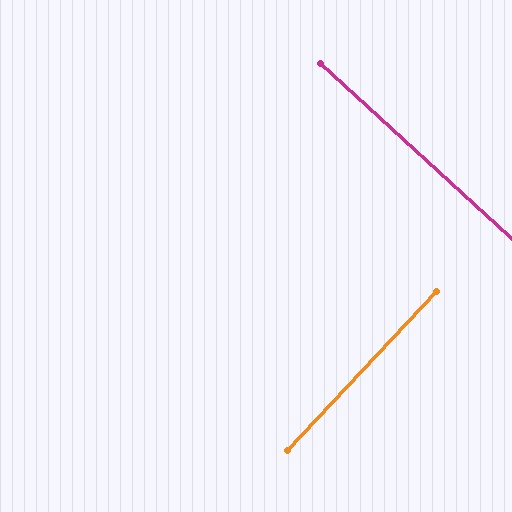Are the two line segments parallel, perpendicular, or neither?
Perpendicular — they meet at approximately 89°.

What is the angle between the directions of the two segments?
Approximately 89 degrees.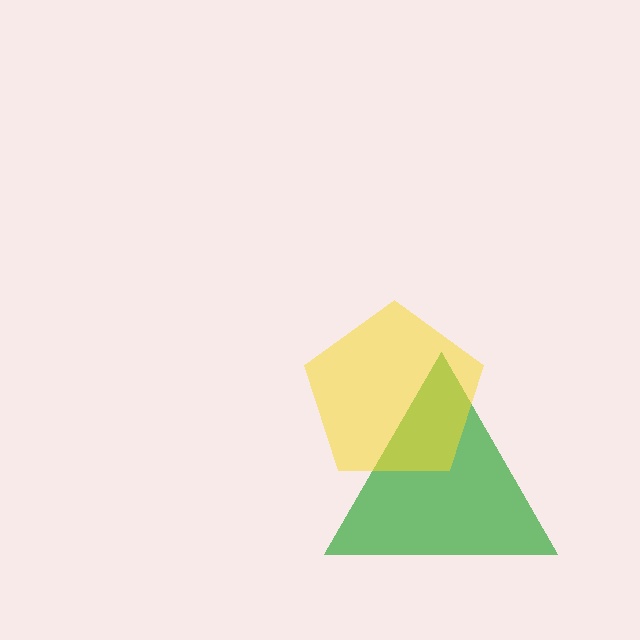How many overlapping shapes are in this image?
There are 2 overlapping shapes in the image.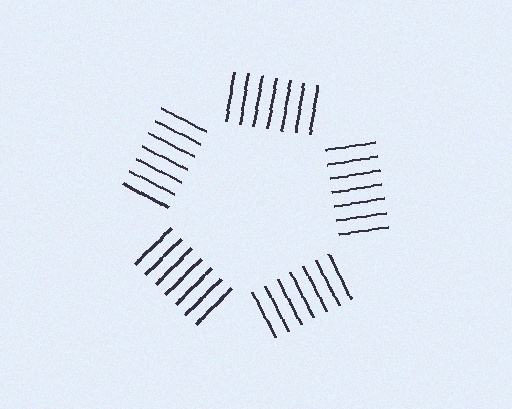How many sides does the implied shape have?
5 sides — the line-ends trace a pentagon.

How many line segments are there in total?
35 — 7 along each of the 5 edges.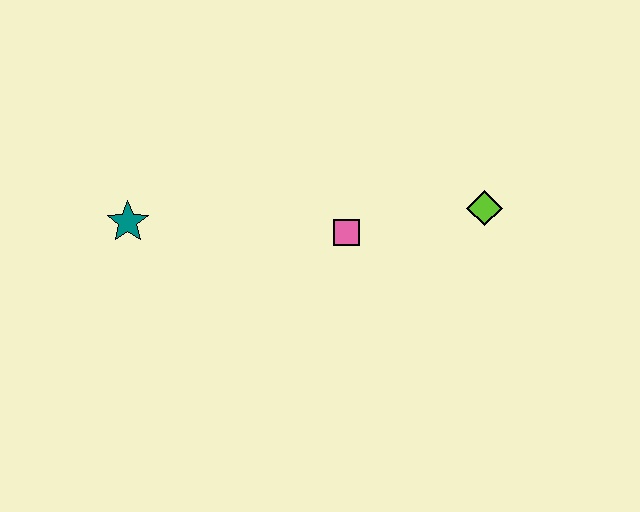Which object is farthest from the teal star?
The lime diamond is farthest from the teal star.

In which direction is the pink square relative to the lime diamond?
The pink square is to the left of the lime diamond.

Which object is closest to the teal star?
The pink square is closest to the teal star.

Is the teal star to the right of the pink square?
No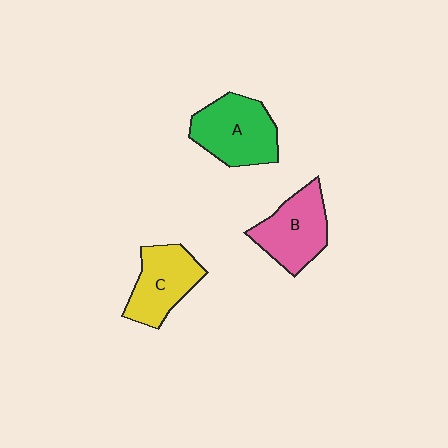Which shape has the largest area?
Shape A (green).